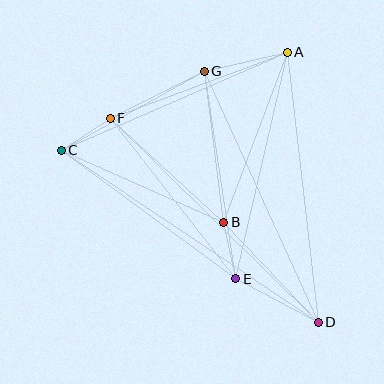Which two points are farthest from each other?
Points C and D are farthest from each other.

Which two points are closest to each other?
Points B and E are closest to each other.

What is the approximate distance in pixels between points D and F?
The distance between D and F is approximately 291 pixels.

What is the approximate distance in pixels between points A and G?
The distance between A and G is approximately 85 pixels.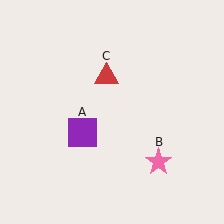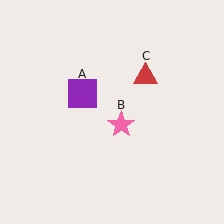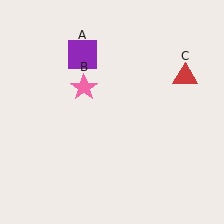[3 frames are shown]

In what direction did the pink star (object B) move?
The pink star (object B) moved up and to the left.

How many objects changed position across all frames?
3 objects changed position: purple square (object A), pink star (object B), red triangle (object C).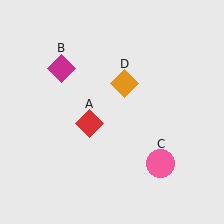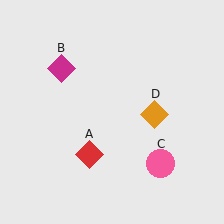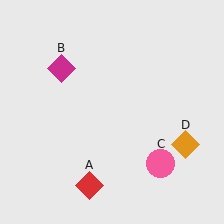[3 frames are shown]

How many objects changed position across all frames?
2 objects changed position: red diamond (object A), orange diamond (object D).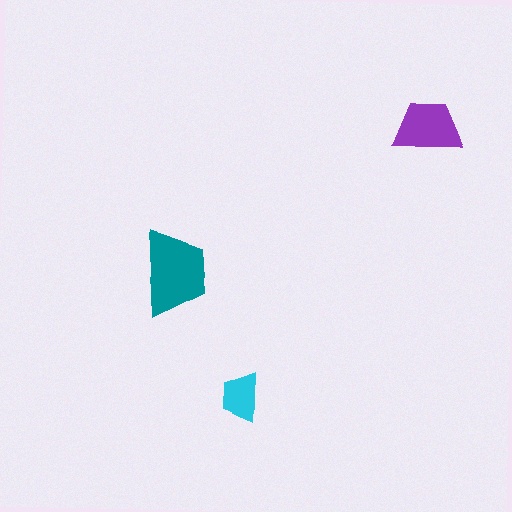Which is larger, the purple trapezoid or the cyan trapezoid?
The purple one.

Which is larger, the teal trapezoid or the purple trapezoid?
The teal one.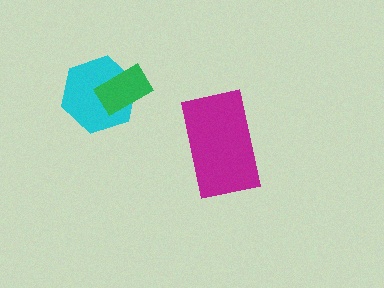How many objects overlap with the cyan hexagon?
1 object overlaps with the cyan hexagon.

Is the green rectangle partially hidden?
No, no other shape covers it.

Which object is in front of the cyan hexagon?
The green rectangle is in front of the cyan hexagon.